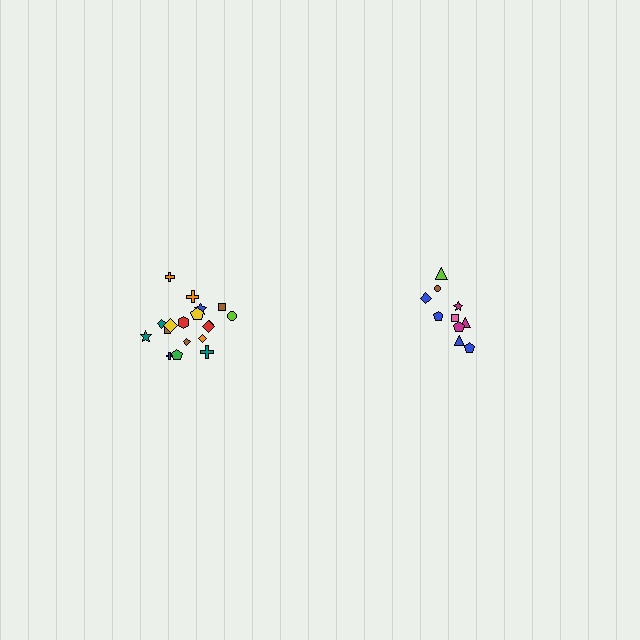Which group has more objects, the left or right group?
The left group.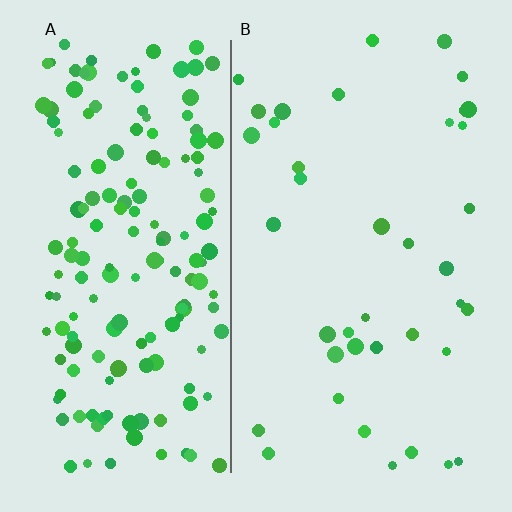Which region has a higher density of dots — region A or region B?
A (the left).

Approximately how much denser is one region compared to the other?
Approximately 4.3× — region A over region B.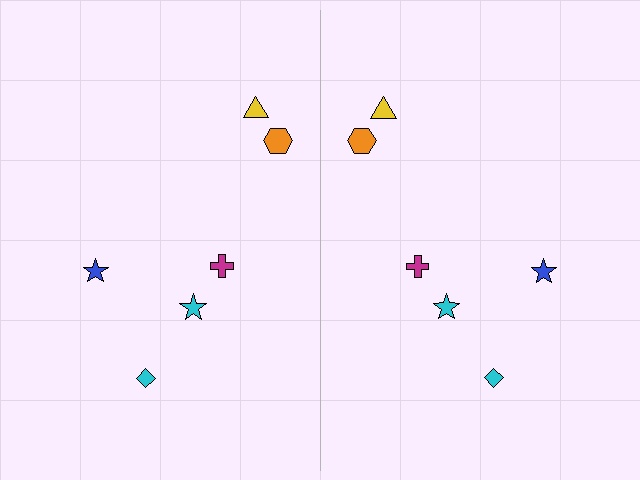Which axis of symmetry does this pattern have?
The pattern has a vertical axis of symmetry running through the center of the image.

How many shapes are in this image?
There are 12 shapes in this image.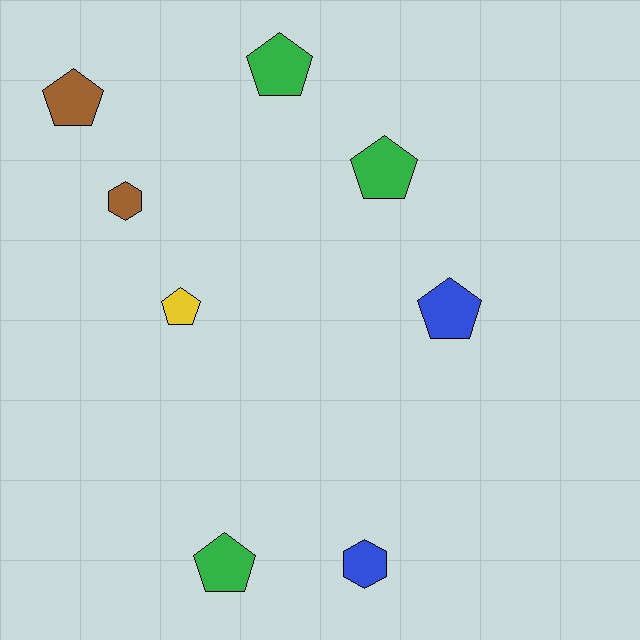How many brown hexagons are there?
There is 1 brown hexagon.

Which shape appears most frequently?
Pentagon, with 6 objects.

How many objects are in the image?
There are 8 objects.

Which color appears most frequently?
Green, with 3 objects.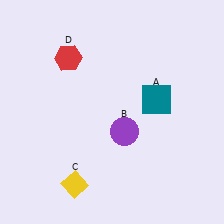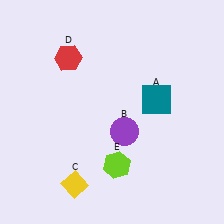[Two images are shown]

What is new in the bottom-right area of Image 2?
A lime hexagon (E) was added in the bottom-right area of Image 2.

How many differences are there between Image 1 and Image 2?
There is 1 difference between the two images.